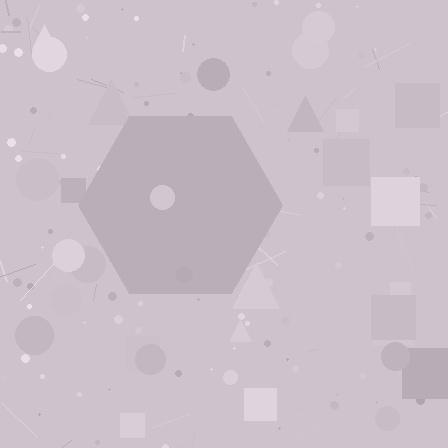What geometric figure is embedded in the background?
A hexagon is embedded in the background.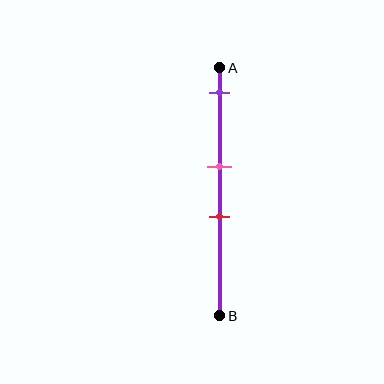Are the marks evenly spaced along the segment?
No, the marks are not evenly spaced.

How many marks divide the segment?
There are 3 marks dividing the segment.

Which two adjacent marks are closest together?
The pink and red marks are the closest adjacent pair.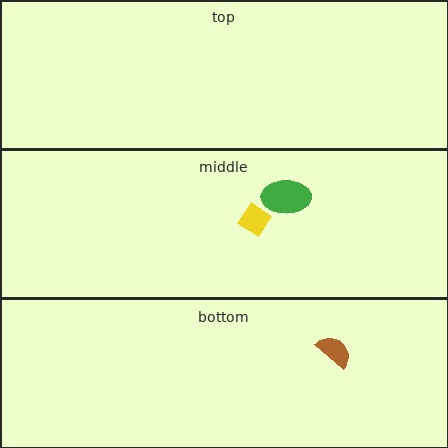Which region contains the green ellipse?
The middle region.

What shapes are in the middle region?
The green ellipse, the yellow diamond.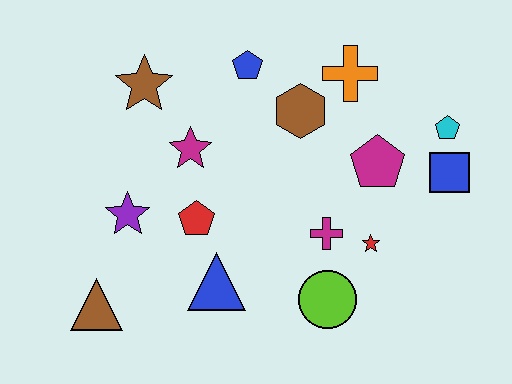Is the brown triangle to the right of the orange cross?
No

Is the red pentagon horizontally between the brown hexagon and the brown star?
Yes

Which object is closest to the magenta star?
The red pentagon is closest to the magenta star.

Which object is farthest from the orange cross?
The brown triangle is farthest from the orange cross.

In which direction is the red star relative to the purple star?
The red star is to the right of the purple star.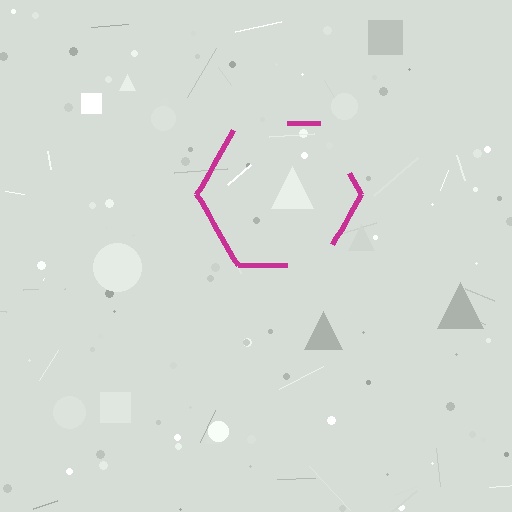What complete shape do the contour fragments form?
The contour fragments form a hexagon.